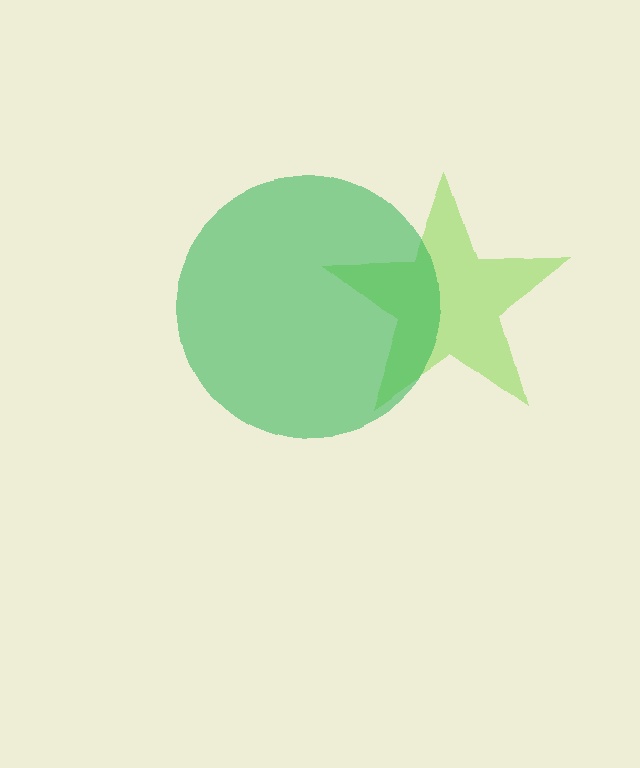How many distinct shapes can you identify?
There are 2 distinct shapes: a lime star, a green circle.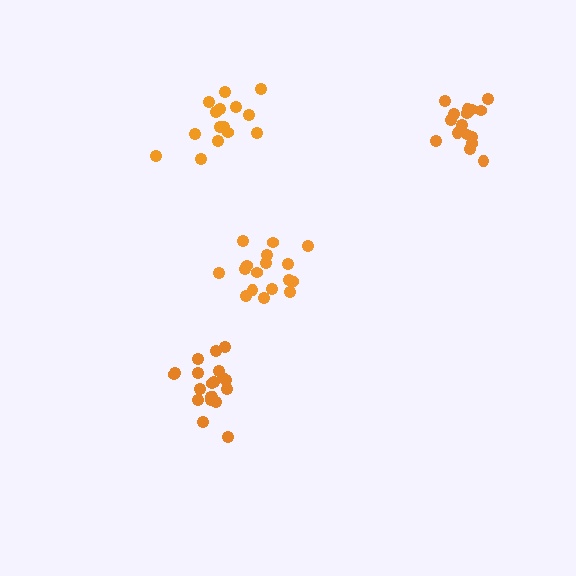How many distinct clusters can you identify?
There are 4 distinct clusters.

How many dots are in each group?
Group 1: 20 dots, Group 2: 17 dots, Group 3: 16 dots, Group 4: 15 dots (68 total).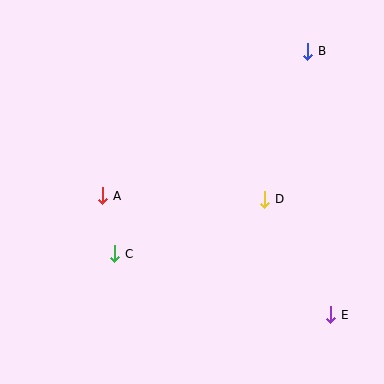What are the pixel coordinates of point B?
Point B is at (308, 51).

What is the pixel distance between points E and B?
The distance between E and B is 265 pixels.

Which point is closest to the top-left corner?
Point A is closest to the top-left corner.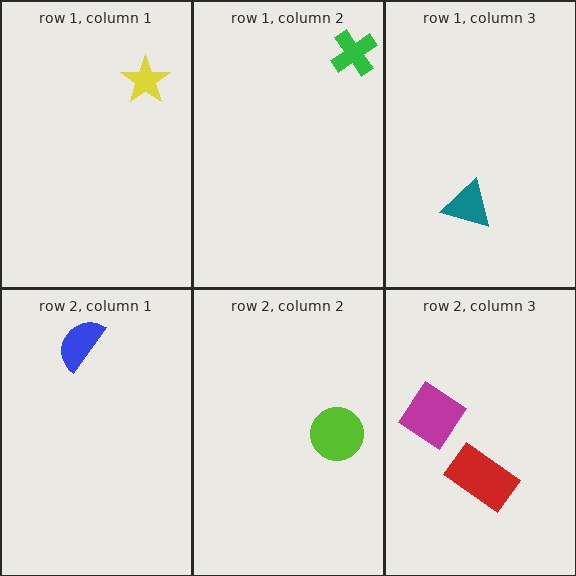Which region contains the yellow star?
The row 1, column 1 region.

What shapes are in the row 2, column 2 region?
The lime circle.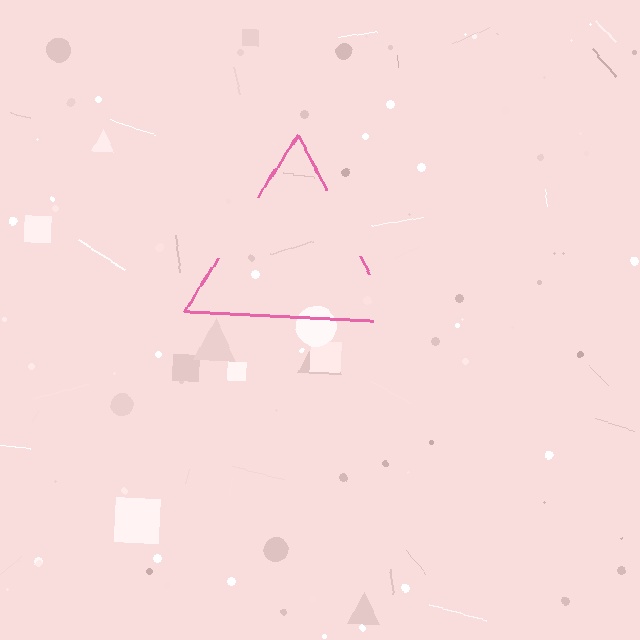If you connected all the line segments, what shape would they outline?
They would outline a triangle.